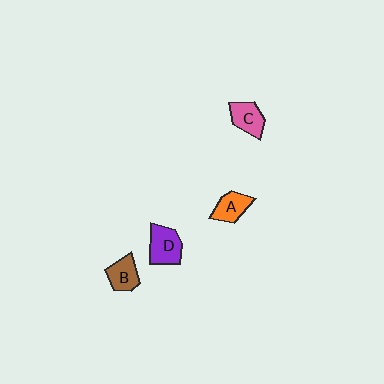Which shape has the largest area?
Shape D (purple).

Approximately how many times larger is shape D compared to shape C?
Approximately 1.3 times.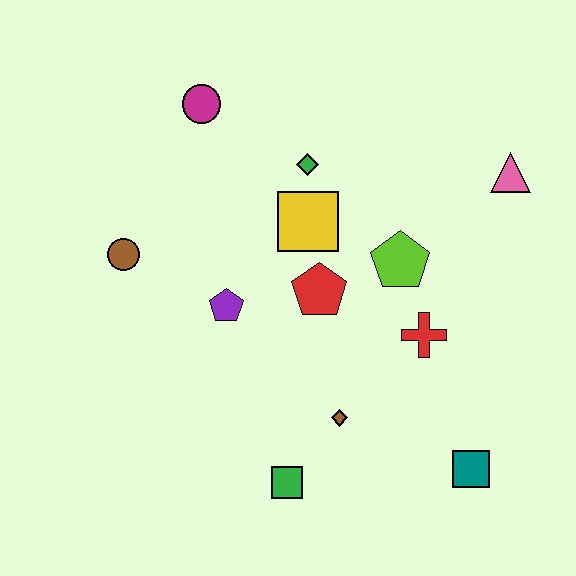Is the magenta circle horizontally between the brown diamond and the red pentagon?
No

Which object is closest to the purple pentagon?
The red pentagon is closest to the purple pentagon.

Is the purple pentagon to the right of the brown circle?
Yes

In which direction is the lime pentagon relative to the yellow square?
The lime pentagon is to the right of the yellow square.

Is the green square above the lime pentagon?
No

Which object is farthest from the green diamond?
The teal square is farthest from the green diamond.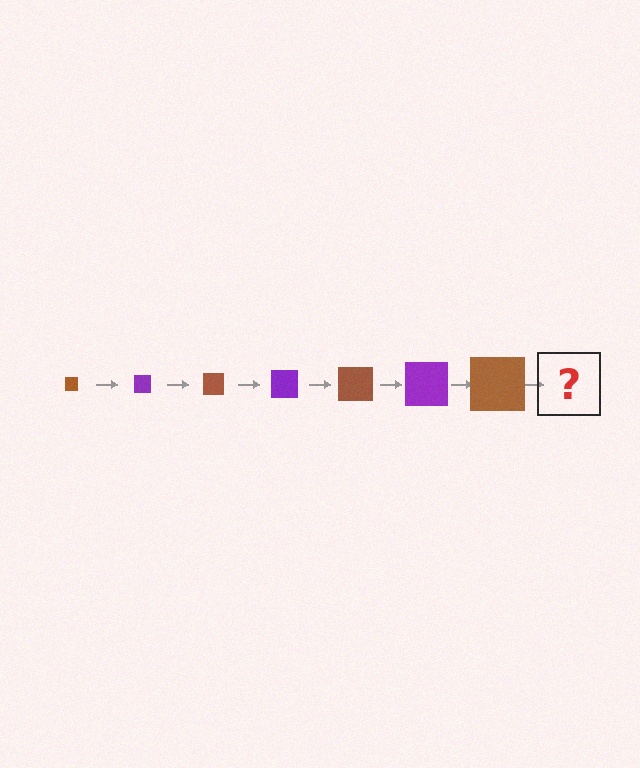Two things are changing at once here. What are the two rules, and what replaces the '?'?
The two rules are that the square grows larger each step and the color cycles through brown and purple. The '?' should be a purple square, larger than the previous one.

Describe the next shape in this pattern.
It should be a purple square, larger than the previous one.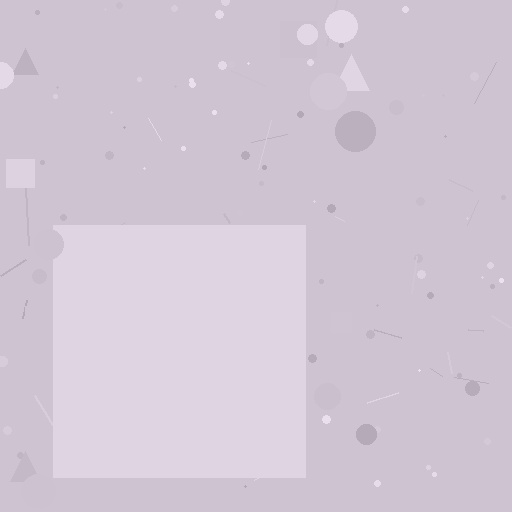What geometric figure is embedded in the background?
A square is embedded in the background.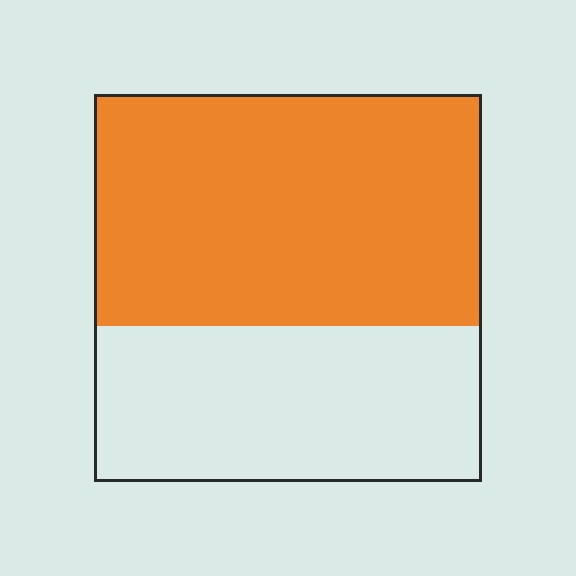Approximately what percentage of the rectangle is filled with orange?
Approximately 60%.